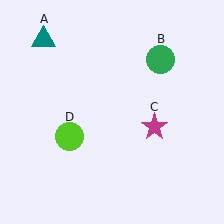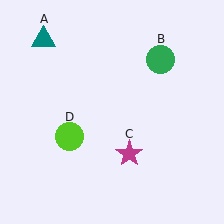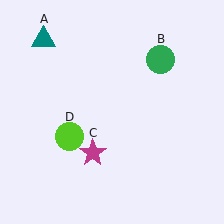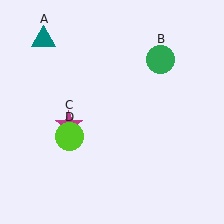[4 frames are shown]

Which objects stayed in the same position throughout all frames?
Teal triangle (object A) and green circle (object B) and lime circle (object D) remained stationary.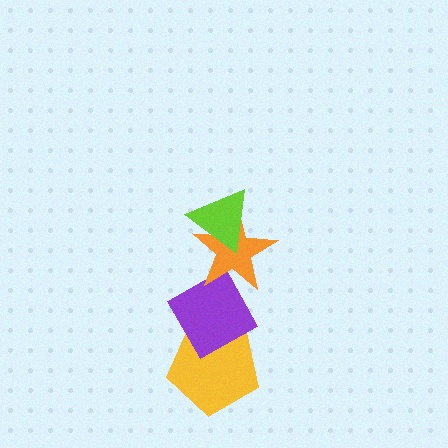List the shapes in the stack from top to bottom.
From top to bottom: the lime triangle, the orange star, the purple diamond, the yellow pentagon.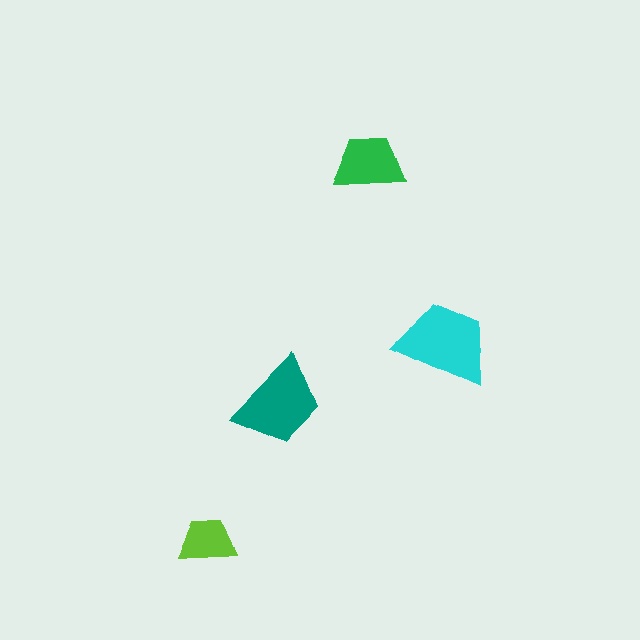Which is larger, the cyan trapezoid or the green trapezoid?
The cyan one.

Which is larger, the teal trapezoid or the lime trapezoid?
The teal one.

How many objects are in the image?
There are 4 objects in the image.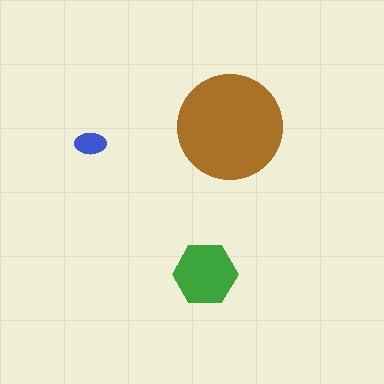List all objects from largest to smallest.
The brown circle, the green hexagon, the blue ellipse.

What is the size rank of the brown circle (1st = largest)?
1st.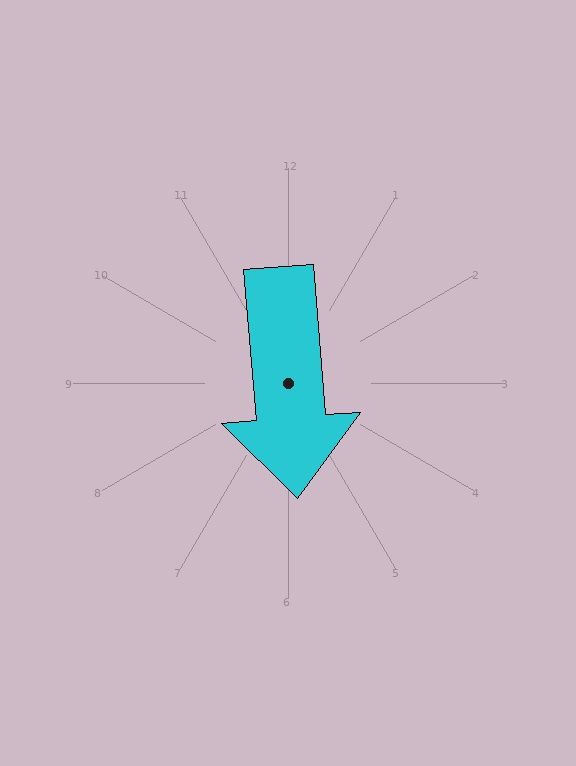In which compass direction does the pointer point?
South.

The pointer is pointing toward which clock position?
Roughly 6 o'clock.